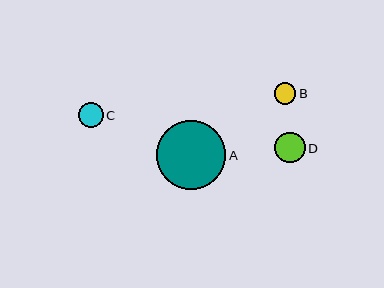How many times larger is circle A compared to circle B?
Circle A is approximately 3.2 times the size of circle B.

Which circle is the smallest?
Circle B is the smallest with a size of approximately 21 pixels.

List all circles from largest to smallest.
From largest to smallest: A, D, C, B.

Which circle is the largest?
Circle A is the largest with a size of approximately 69 pixels.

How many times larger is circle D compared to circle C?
Circle D is approximately 1.2 times the size of circle C.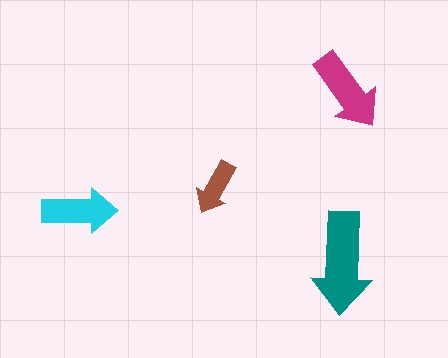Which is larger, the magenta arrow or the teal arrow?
The teal one.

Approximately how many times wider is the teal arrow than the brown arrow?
About 2 times wider.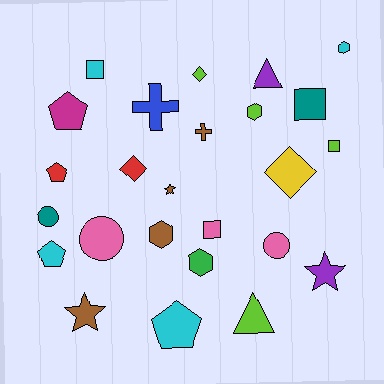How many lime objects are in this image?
There are 4 lime objects.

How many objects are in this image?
There are 25 objects.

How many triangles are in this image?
There are 2 triangles.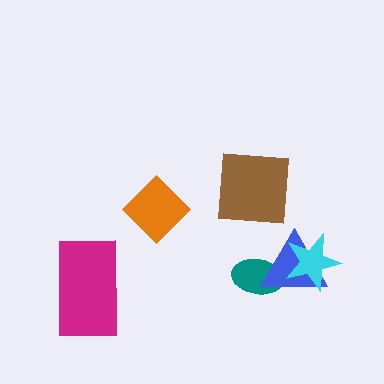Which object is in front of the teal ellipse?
The blue triangle is in front of the teal ellipse.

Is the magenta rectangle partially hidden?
No, no other shape covers it.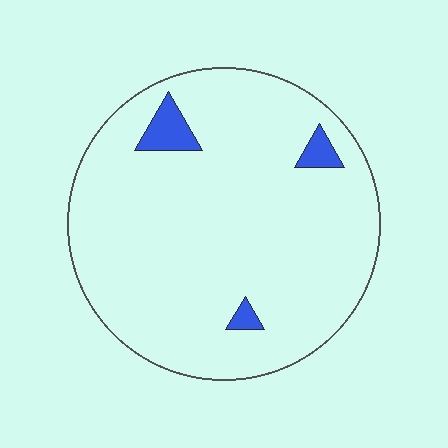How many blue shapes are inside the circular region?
3.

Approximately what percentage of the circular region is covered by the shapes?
Approximately 5%.